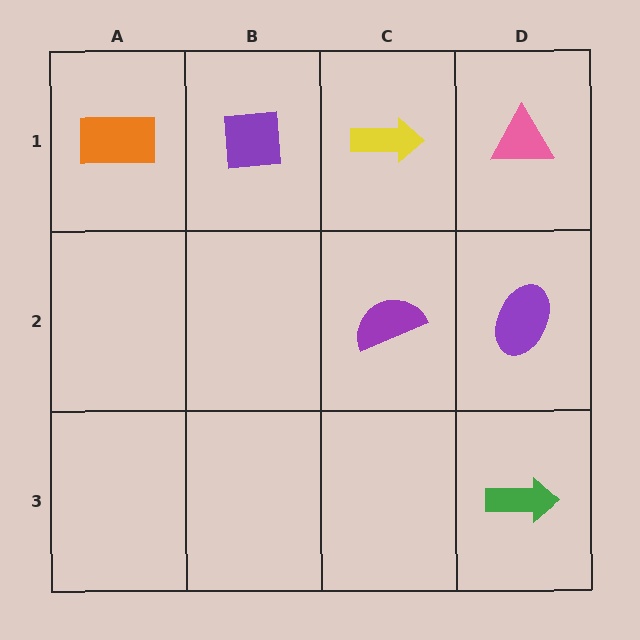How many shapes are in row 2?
2 shapes.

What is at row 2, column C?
A purple semicircle.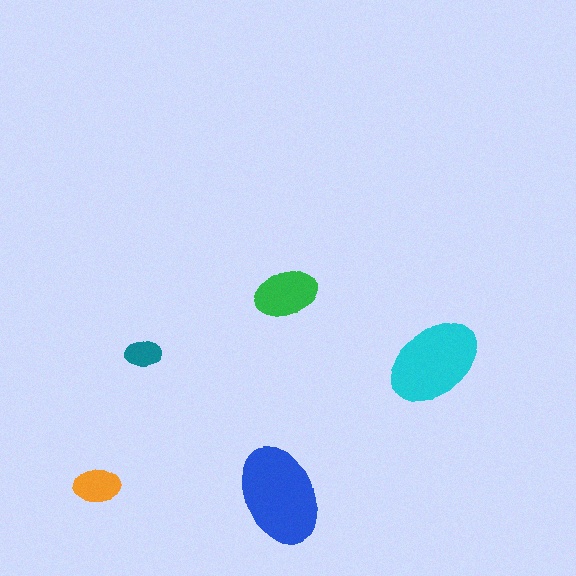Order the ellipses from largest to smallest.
the blue one, the cyan one, the green one, the orange one, the teal one.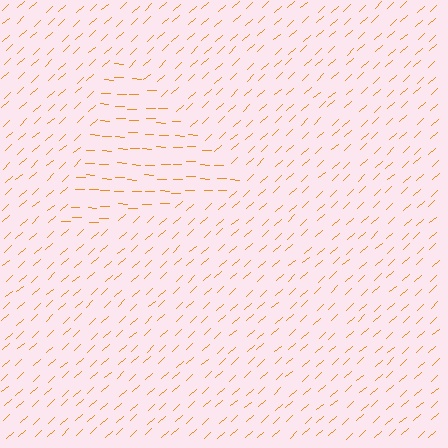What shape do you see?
I see a triangle.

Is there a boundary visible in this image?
Yes, there is a texture boundary formed by a change in line orientation.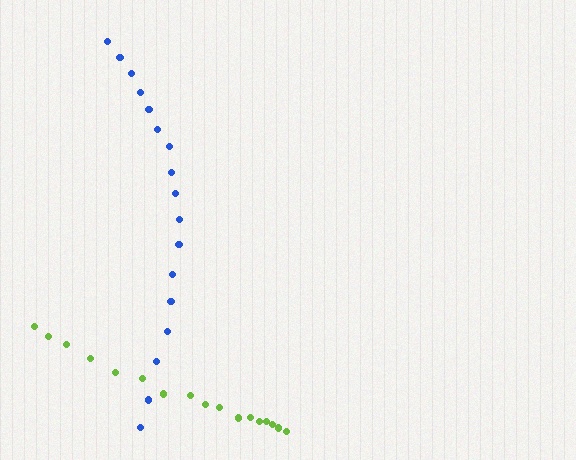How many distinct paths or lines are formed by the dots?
There are 2 distinct paths.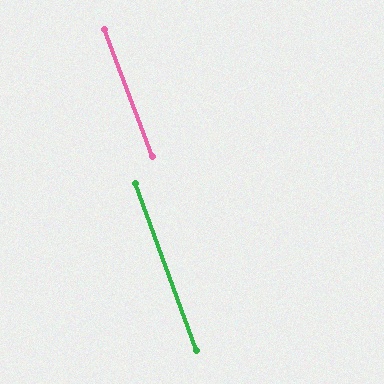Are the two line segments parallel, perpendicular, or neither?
Parallel — their directions differ by only 0.6°.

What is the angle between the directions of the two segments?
Approximately 1 degree.